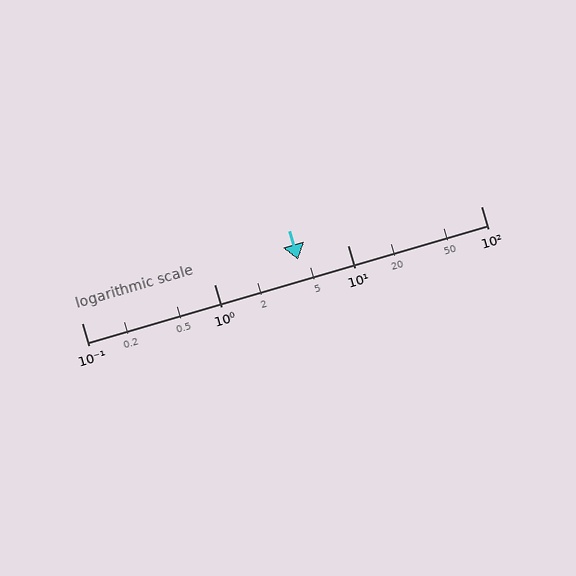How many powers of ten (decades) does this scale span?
The scale spans 3 decades, from 0.1 to 100.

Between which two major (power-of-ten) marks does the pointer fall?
The pointer is between 1 and 10.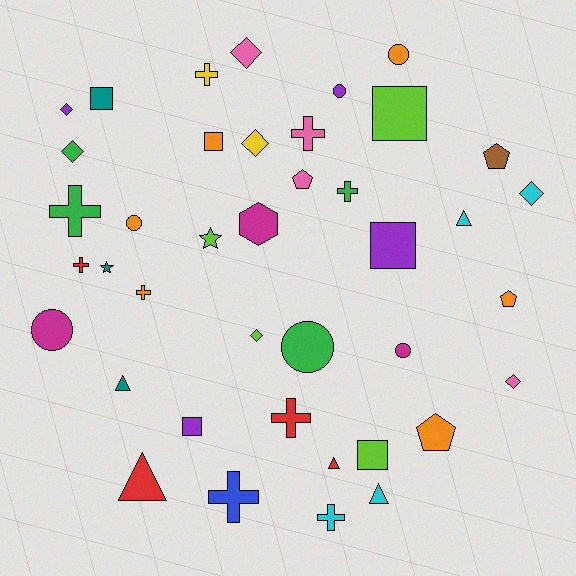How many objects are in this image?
There are 40 objects.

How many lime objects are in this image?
There are 4 lime objects.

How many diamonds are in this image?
There are 7 diamonds.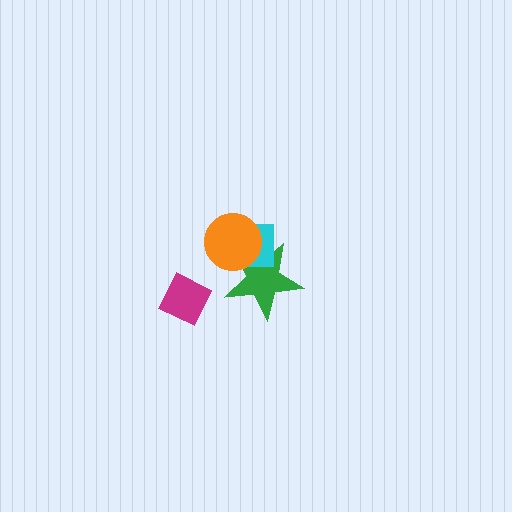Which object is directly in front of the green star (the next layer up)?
The cyan square is directly in front of the green star.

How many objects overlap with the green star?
2 objects overlap with the green star.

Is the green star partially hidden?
Yes, it is partially covered by another shape.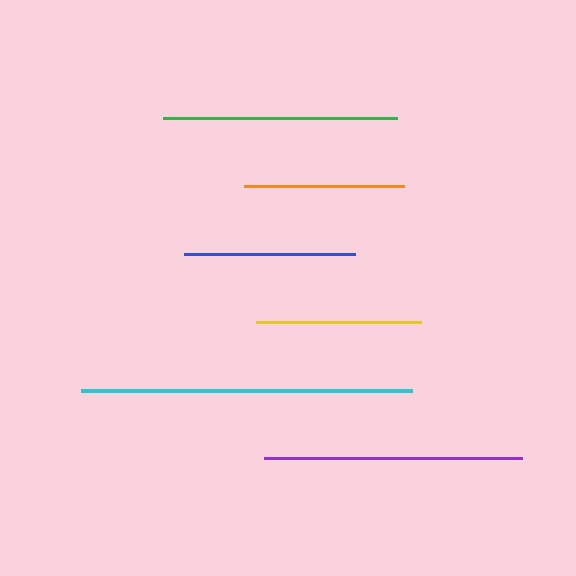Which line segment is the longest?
The cyan line is the longest at approximately 331 pixels.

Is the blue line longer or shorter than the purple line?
The purple line is longer than the blue line.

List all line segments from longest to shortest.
From longest to shortest: cyan, purple, green, blue, yellow, orange.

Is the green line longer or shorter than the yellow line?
The green line is longer than the yellow line.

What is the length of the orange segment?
The orange segment is approximately 161 pixels long.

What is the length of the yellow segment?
The yellow segment is approximately 165 pixels long.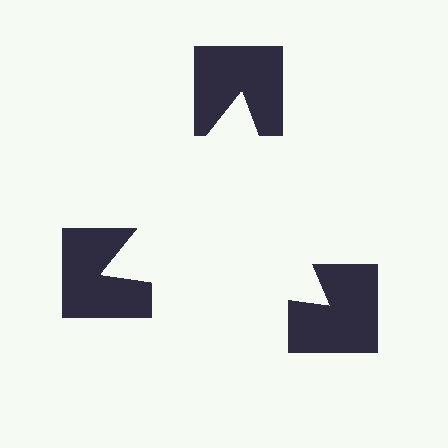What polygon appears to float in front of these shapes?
An illusory triangle — its edges are inferred from the aligned wedge cuts in the notched squares, not physically drawn.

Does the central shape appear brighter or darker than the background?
It typically appears slightly brighter than the background, even though no actual brightness change is drawn.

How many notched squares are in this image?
There are 3 — one at each vertex of the illusory triangle.